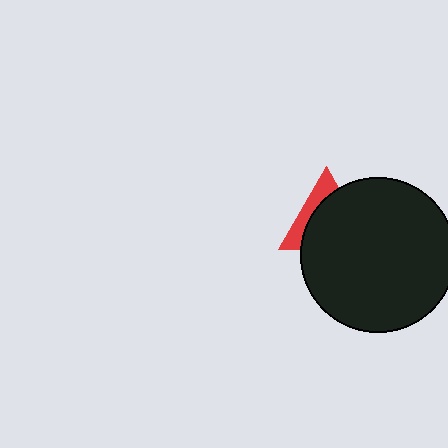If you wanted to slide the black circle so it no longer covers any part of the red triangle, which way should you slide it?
Slide it toward the lower-right — that is the most direct way to separate the two shapes.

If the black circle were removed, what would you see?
You would see the complete red triangle.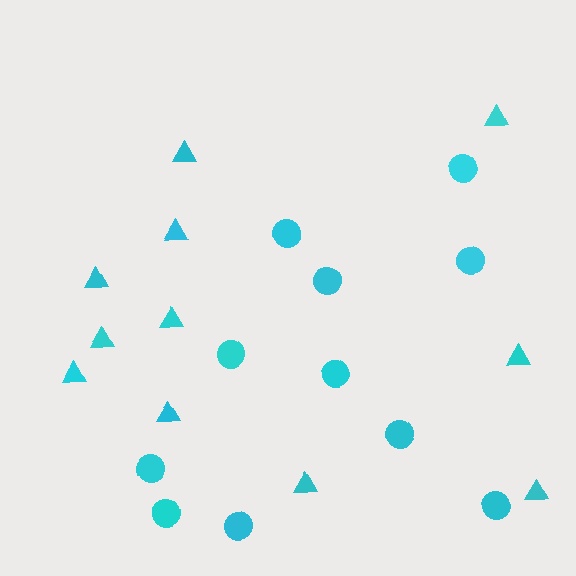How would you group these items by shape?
There are 2 groups: one group of triangles (11) and one group of circles (11).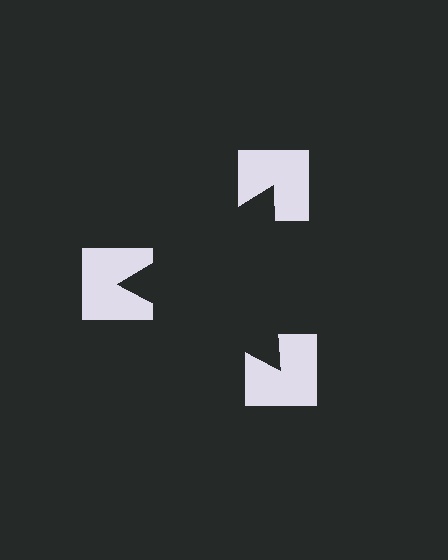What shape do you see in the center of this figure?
An illusory triangle — its edges are inferred from the aligned wedge cuts in the notched squares, not physically drawn.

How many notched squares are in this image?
There are 3 — one at each vertex of the illusory triangle.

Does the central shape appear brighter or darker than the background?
It typically appears slightly darker than the background, even though no actual brightness change is drawn.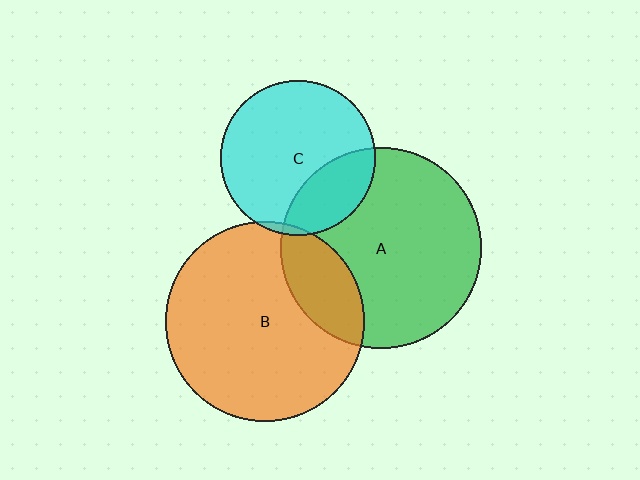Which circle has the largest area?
Circle A (green).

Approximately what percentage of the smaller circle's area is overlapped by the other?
Approximately 5%.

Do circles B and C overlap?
Yes.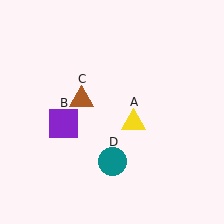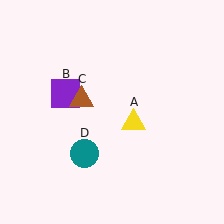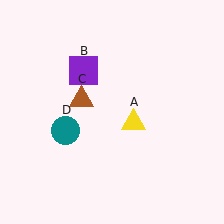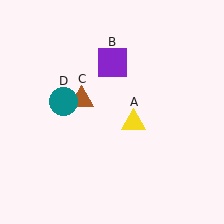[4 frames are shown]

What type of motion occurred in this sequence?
The purple square (object B), teal circle (object D) rotated clockwise around the center of the scene.